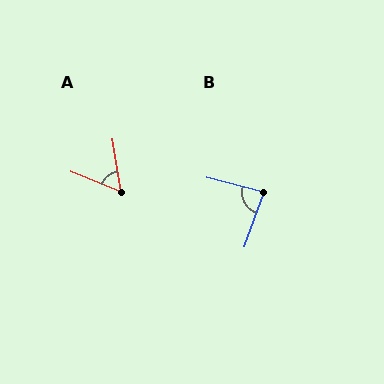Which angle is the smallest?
A, at approximately 59 degrees.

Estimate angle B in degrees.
Approximately 84 degrees.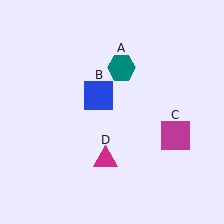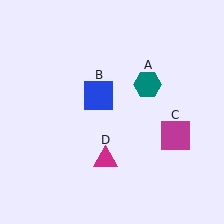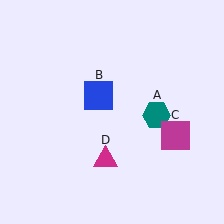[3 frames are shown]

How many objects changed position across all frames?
1 object changed position: teal hexagon (object A).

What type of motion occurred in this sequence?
The teal hexagon (object A) rotated clockwise around the center of the scene.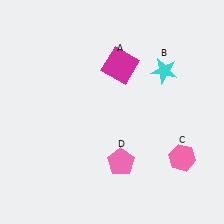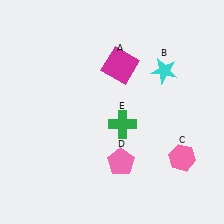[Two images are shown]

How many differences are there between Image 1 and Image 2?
There is 1 difference between the two images.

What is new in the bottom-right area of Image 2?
A green cross (E) was added in the bottom-right area of Image 2.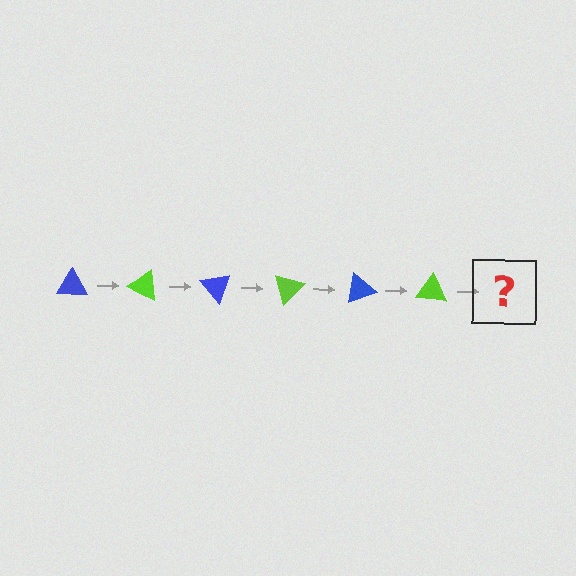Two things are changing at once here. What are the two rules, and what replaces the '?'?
The two rules are that it rotates 25 degrees each step and the color cycles through blue and lime. The '?' should be a blue triangle, rotated 150 degrees from the start.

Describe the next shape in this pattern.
It should be a blue triangle, rotated 150 degrees from the start.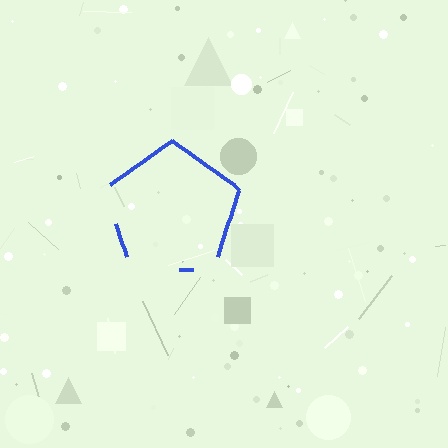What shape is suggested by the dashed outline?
The dashed outline suggests a pentagon.